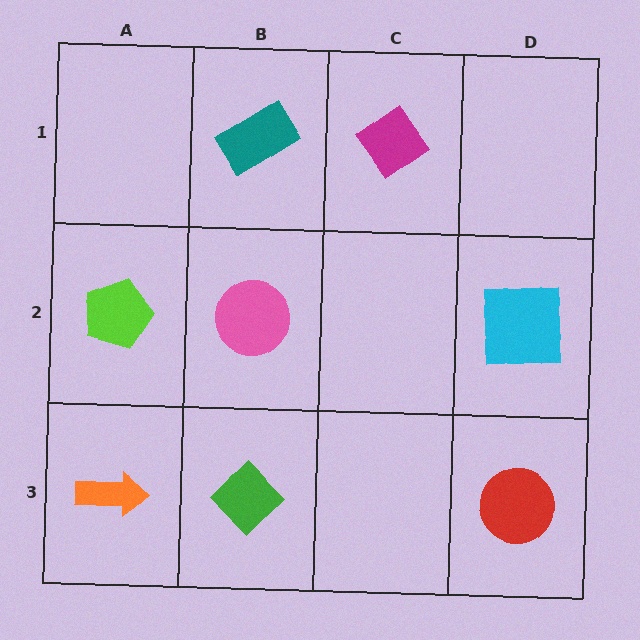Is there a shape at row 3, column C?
No, that cell is empty.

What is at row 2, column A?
A lime pentagon.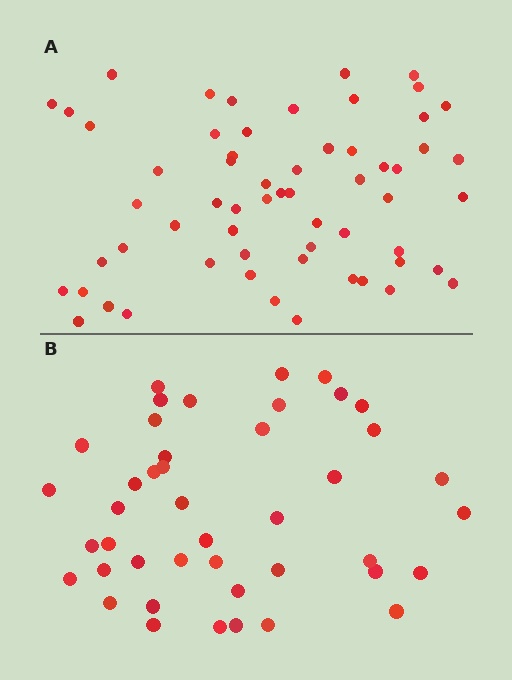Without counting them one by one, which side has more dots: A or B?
Region A (the top region) has more dots.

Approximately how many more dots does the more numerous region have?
Region A has approximately 15 more dots than region B.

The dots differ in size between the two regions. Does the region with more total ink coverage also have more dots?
No. Region B has more total ink coverage because its dots are larger, but region A actually contains more individual dots. Total area can be misleading — the number of items is what matters here.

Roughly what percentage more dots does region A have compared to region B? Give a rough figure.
About 40% more.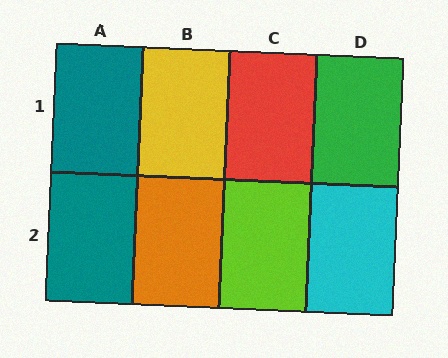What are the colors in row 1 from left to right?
Teal, yellow, red, green.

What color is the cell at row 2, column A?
Teal.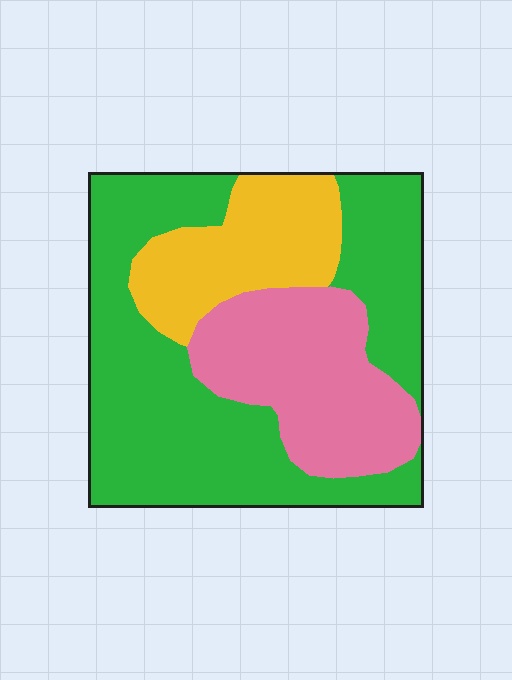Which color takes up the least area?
Yellow, at roughly 20%.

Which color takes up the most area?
Green, at roughly 55%.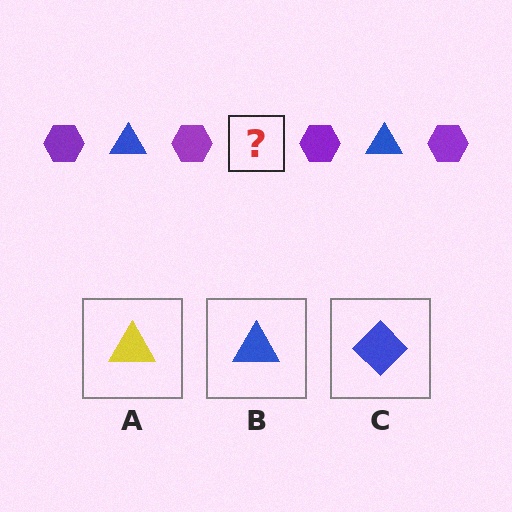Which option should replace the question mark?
Option B.